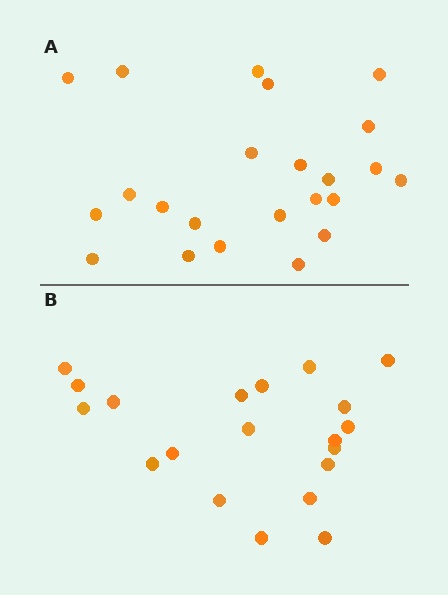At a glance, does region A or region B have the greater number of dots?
Region A (the top region) has more dots.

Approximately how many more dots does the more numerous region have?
Region A has just a few more — roughly 2 or 3 more dots than region B.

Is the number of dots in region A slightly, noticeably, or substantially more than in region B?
Region A has only slightly more — the two regions are fairly close. The ratio is roughly 1.1 to 1.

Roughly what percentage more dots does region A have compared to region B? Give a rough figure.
About 15% more.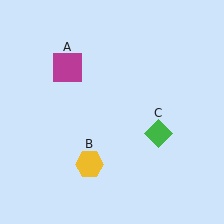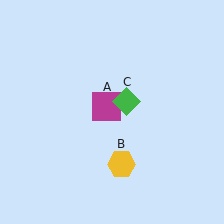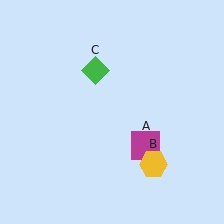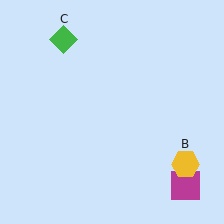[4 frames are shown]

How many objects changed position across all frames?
3 objects changed position: magenta square (object A), yellow hexagon (object B), green diamond (object C).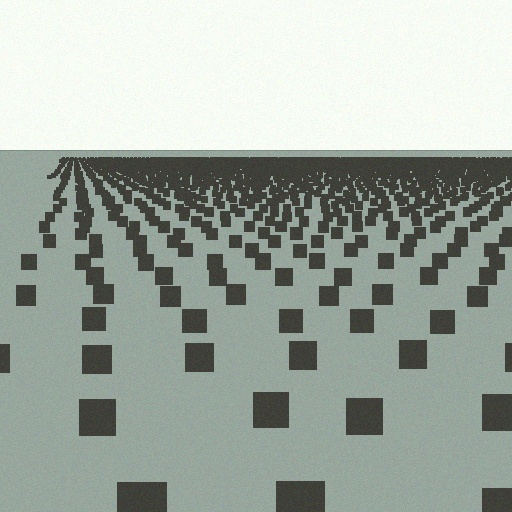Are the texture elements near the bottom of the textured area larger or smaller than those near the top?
Larger. Near the bottom, elements are closer to the viewer and appear at a bigger on-screen size.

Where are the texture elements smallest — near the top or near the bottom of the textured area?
Near the top.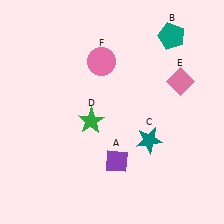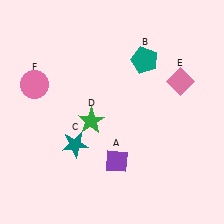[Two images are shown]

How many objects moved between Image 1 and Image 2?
3 objects moved between the two images.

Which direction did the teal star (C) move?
The teal star (C) moved left.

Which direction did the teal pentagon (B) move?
The teal pentagon (B) moved left.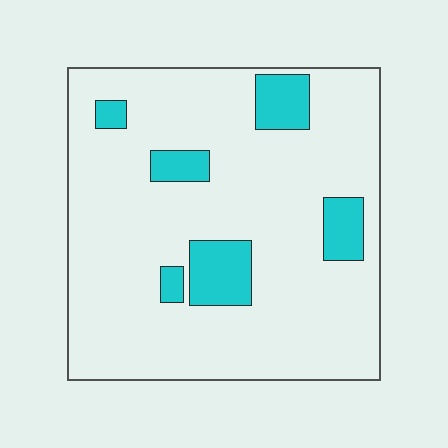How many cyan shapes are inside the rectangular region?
6.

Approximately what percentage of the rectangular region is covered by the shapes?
Approximately 15%.